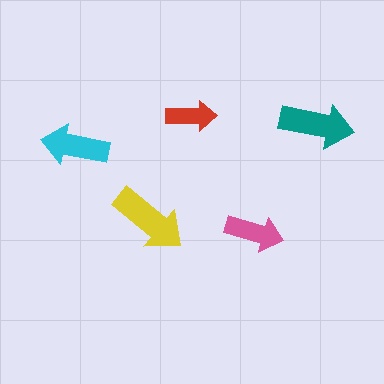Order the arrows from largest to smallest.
the yellow one, the teal one, the cyan one, the pink one, the red one.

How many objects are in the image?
There are 5 objects in the image.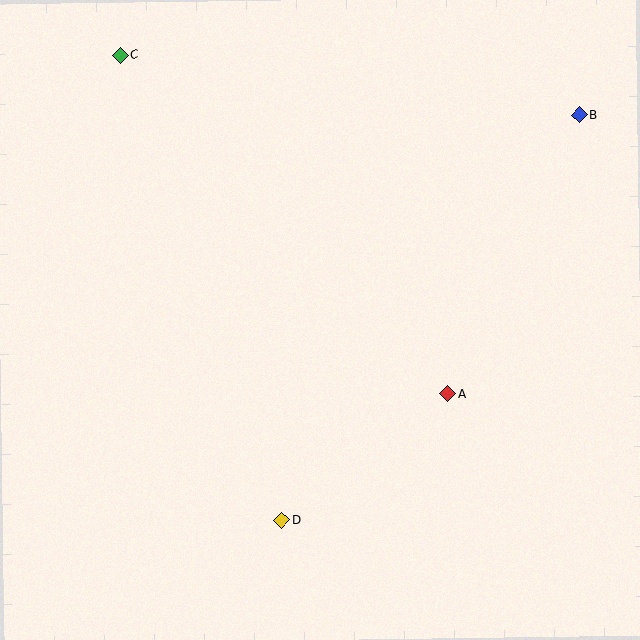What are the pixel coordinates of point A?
Point A is at (448, 394).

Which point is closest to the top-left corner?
Point C is closest to the top-left corner.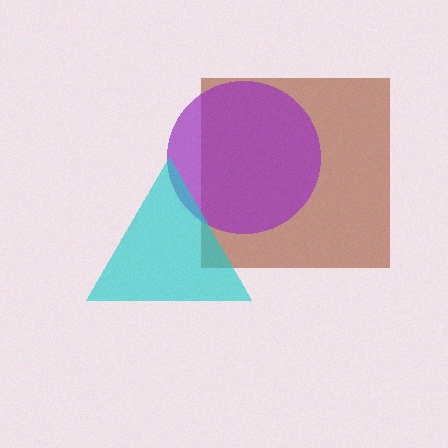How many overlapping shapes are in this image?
There are 3 overlapping shapes in the image.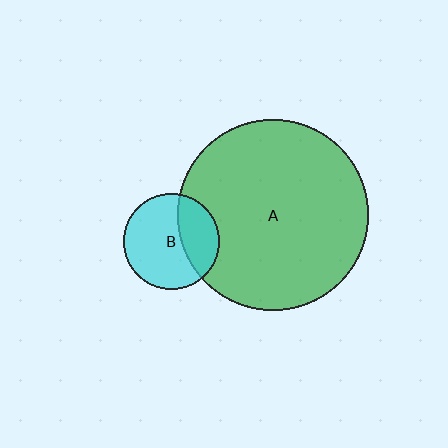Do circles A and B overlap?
Yes.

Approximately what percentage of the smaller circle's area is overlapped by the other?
Approximately 30%.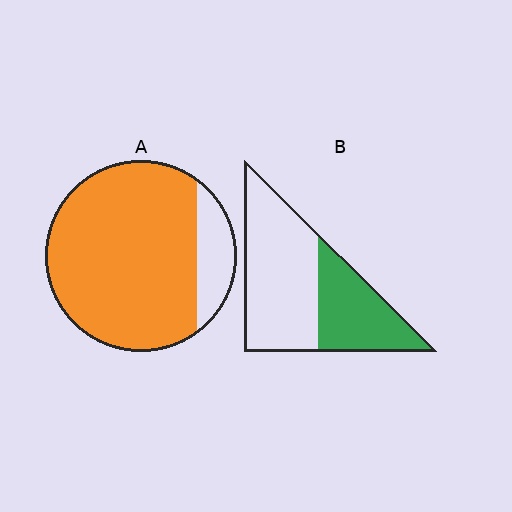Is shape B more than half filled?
No.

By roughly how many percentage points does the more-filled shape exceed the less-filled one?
By roughly 45 percentage points (A over B).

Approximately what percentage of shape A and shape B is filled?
A is approximately 85% and B is approximately 40%.